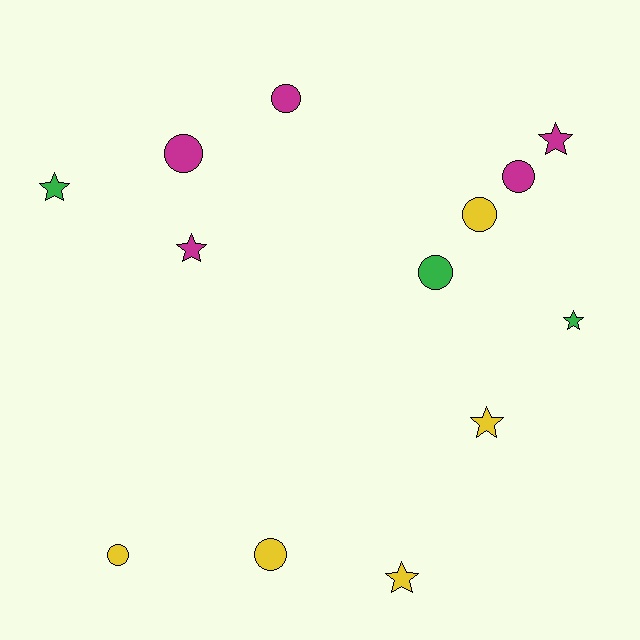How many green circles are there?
There is 1 green circle.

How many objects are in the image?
There are 13 objects.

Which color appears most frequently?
Yellow, with 5 objects.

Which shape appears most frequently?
Circle, with 7 objects.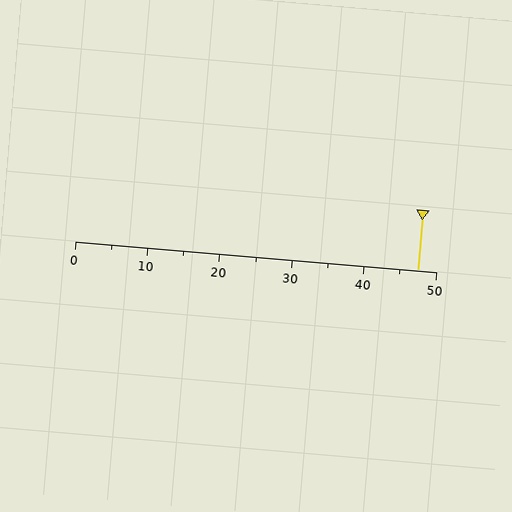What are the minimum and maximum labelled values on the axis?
The axis runs from 0 to 50.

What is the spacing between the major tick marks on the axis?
The major ticks are spaced 10 apart.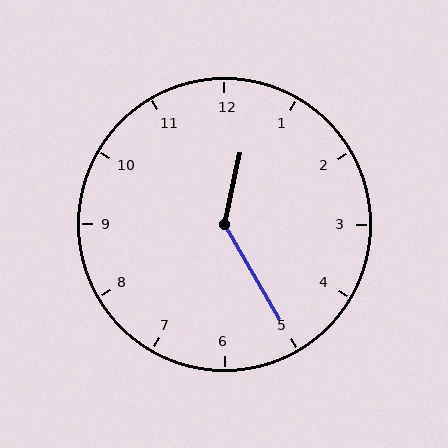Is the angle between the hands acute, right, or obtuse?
It is obtuse.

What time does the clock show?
12:25.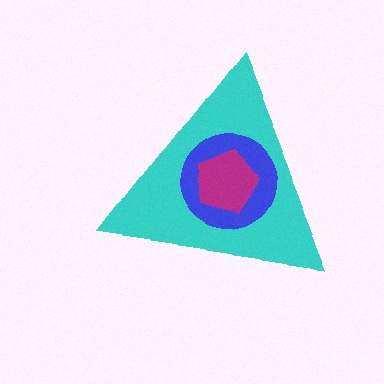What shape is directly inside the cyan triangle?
The blue circle.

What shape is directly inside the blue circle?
The magenta pentagon.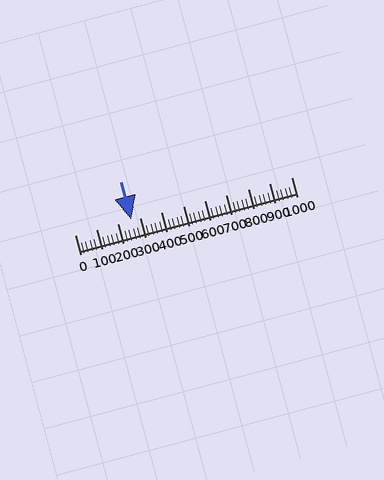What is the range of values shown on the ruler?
The ruler shows values from 0 to 1000.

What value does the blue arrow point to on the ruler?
The blue arrow points to approximately 260.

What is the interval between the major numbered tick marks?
The major tick marks are spaced 100 units apart.